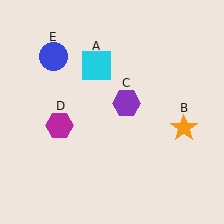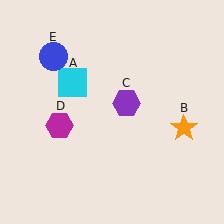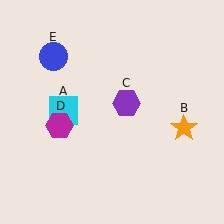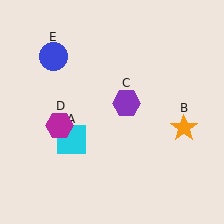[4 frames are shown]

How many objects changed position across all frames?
1 object changed position: cyan square (object A).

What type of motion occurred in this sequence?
The cyan square (object A) rotated counterclockwise around the center of the scene.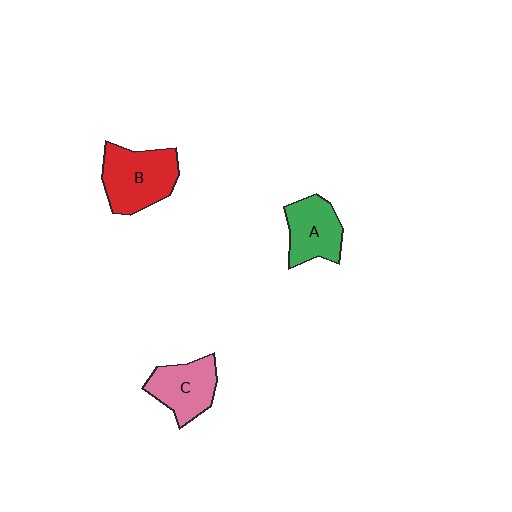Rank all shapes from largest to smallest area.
From largest to smallest: B (red), C (pink), A (green).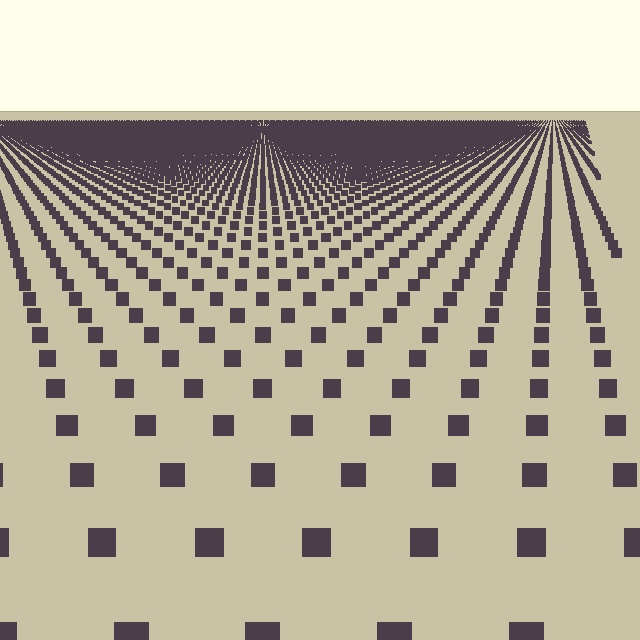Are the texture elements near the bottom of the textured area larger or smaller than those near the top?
Larger. Near the bottom, elements are closer to the viewer and appear at a bigger on-screen size.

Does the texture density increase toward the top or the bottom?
Density increases toward the top.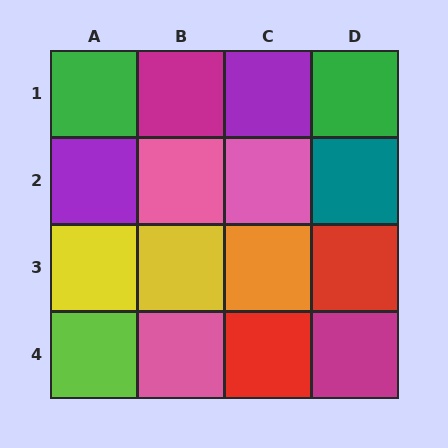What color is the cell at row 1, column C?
Purple.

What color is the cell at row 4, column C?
Red.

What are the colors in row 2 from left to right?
Purple, pink, pink, teal.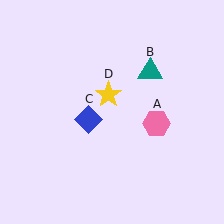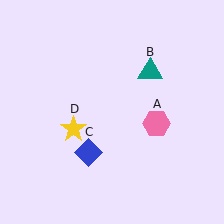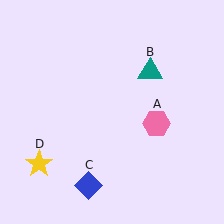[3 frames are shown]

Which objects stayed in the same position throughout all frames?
Pink hexagon (object A) and teal triangle (object B) remained stationary.